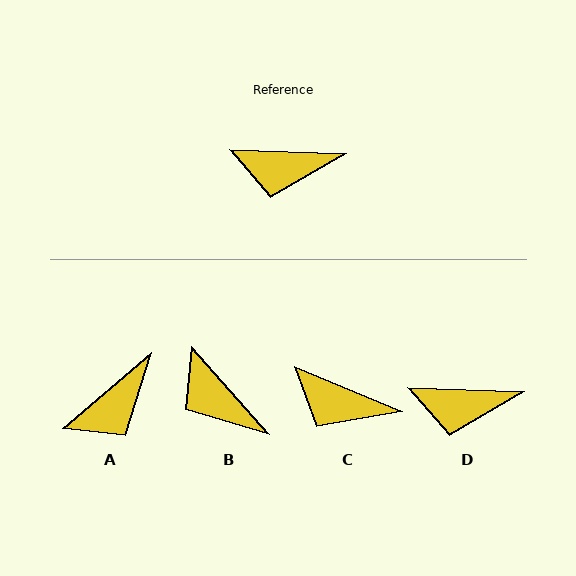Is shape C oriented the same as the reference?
No, it is off by about 20 degrees.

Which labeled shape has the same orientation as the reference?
D.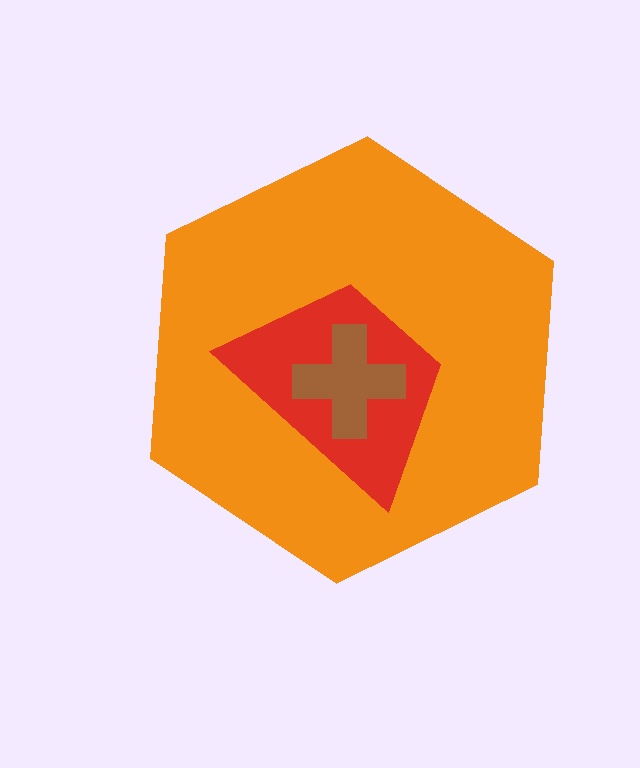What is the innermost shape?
The brown cross.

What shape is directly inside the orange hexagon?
The red trapezoid.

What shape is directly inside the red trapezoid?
The brown cross.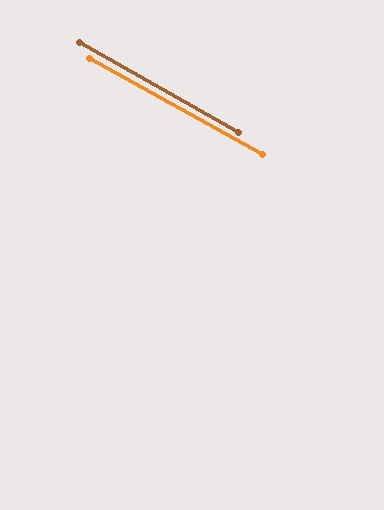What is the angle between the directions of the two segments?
Approximately 0 degrees.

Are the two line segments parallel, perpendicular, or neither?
Parallel — their directions differ by only 0.3°.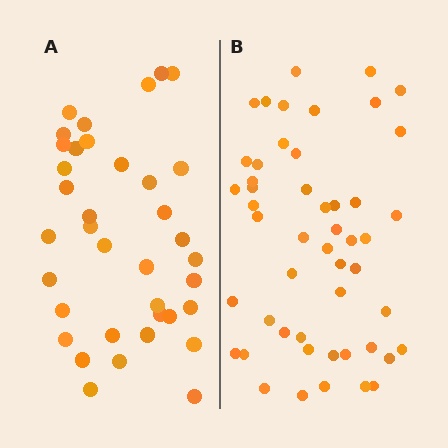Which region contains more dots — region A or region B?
Region B (the right region) has more dots.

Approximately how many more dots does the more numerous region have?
Region B has approximately 15 more dots than region A.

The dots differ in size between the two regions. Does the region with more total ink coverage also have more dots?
No. Region A has more total ink coverage because its dots are larger, but region B actually contains more individual dots. Total area can be misleading — the number of items is what matters here.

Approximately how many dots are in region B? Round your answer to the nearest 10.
About 50 dots.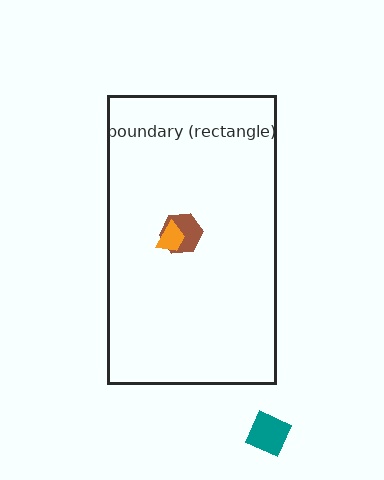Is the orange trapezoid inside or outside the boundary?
Inside.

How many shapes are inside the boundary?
2 inside, 1 outside.